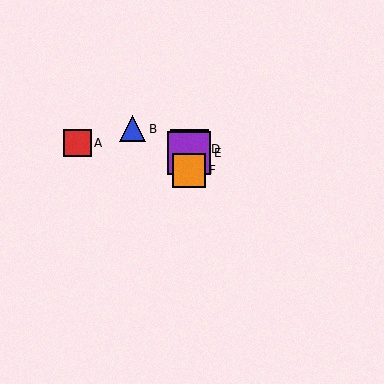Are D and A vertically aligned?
No, D is at x≈189 and A is at x≈78.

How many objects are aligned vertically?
4 objects (C, D, E, F) are aligned vertically.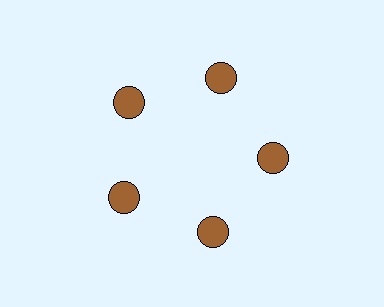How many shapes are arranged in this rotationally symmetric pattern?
There are 5 shapes, arranged in 5 groups of 1.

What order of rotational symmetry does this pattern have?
This pattern has 5-fold rotational symmetry.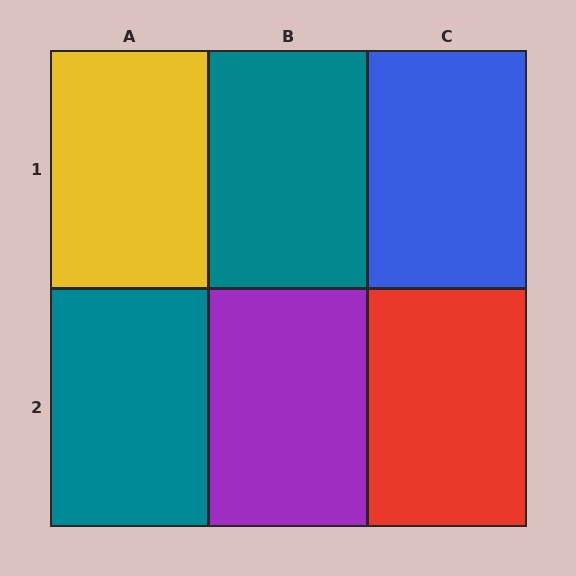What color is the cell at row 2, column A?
Teal.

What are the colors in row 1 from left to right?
Yellow, teal, blue.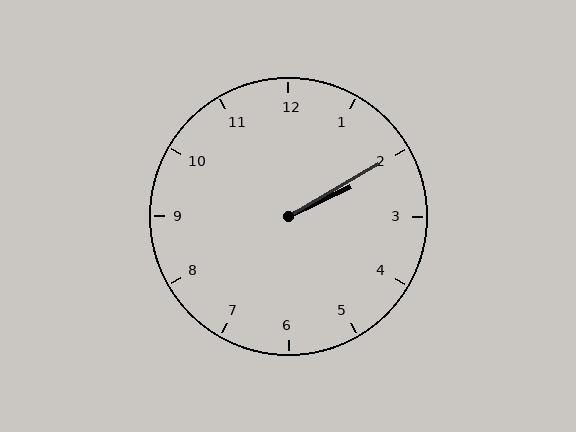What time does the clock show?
2:10.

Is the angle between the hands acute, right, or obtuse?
It is acute.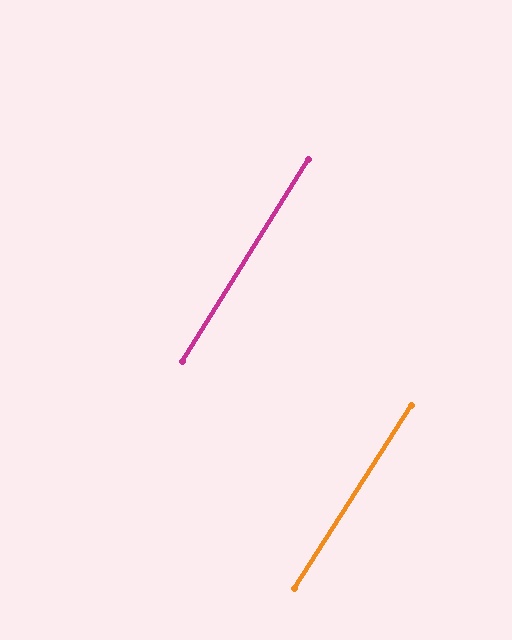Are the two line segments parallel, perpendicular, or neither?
Parallel — their directions differ by only 0.7°.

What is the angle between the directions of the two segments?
Approximately 1 degree.